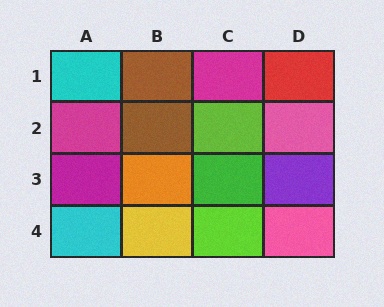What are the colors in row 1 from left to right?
Cyan, brown, magenta, red.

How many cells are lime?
2 cells are lime.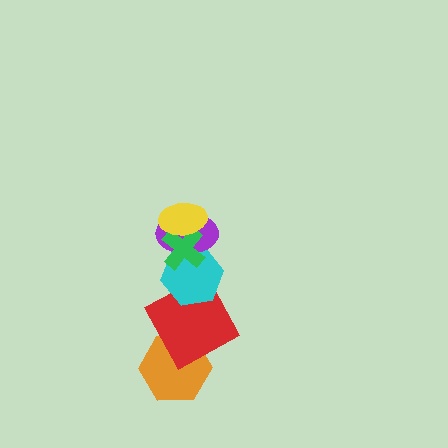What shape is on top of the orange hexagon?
The red square is on top of the orange hexagon.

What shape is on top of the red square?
The cyan hexagon is on top of the red square.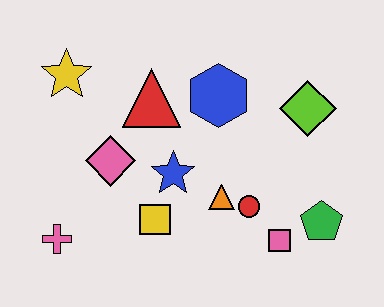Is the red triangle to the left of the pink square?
Yes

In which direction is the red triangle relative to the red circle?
The red triangle is above the red circle.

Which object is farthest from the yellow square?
The lime diamond is farthest from the yellow square.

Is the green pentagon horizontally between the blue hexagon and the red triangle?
No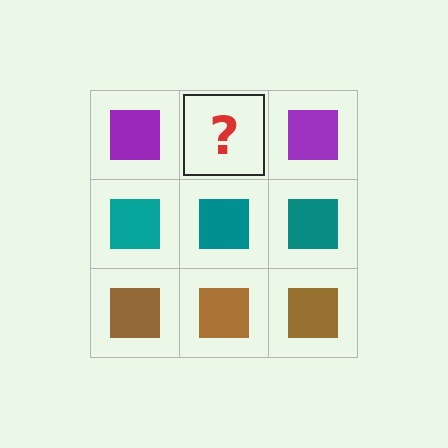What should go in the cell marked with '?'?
The missing cell should contain a purple square.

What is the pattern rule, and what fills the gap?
The rule is that each row has a consistent color. The gap should be filled with a purple square.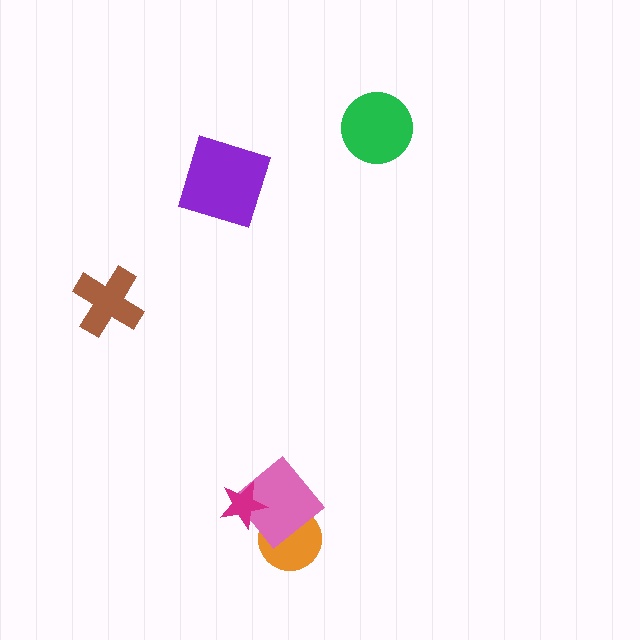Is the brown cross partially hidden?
No, no other shape covers it.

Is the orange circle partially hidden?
Yes, it is partially covered by another shape.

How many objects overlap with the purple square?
0 objects overlap with the purple square.